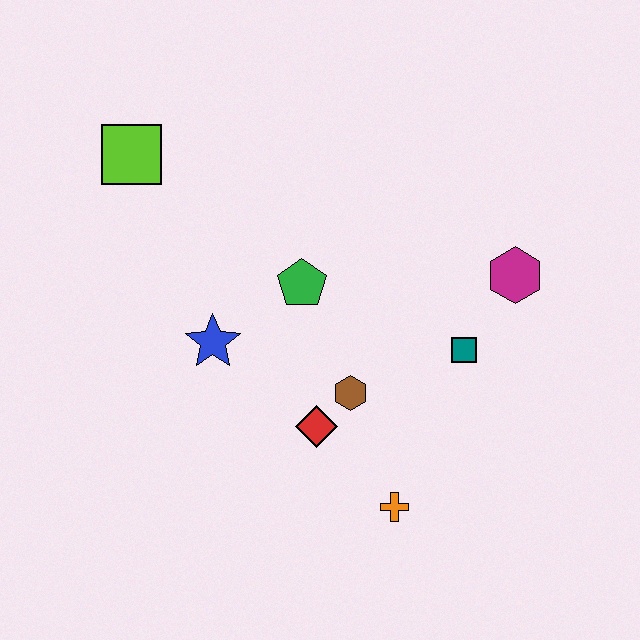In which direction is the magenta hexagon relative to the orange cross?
The magenta hexagon is above the orange cross.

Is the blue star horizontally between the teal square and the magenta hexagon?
No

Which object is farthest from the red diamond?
The lime square is farthest from the red diamond.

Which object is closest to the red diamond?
The brown hexagon is closest to the red diamond.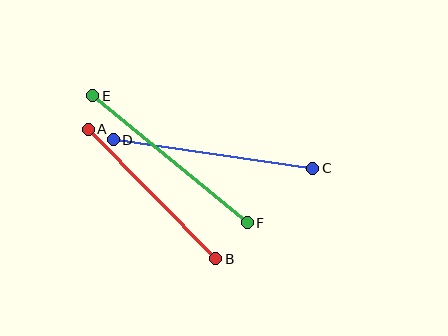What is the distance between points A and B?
The distance is approximately 182 pixels.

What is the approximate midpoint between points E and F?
The midpoint is at approximately (170, 159) pixels.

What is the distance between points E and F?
The distance is approximately 200 pixels.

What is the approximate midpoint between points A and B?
The midpoint is at approximately (152, 194) pixels.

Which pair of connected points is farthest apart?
Points C and D are farthest apart.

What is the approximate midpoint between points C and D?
The midpoint is at approximately (213, 154) pixels.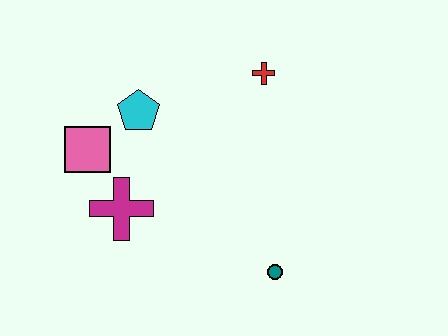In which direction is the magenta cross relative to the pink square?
The magenta cross is below the pink square.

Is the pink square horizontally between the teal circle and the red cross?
No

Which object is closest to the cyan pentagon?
The pink square is closest to the cyan pentagon.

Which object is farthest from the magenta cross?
The red cross is farthest from the magenta cross.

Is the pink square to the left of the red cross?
Yes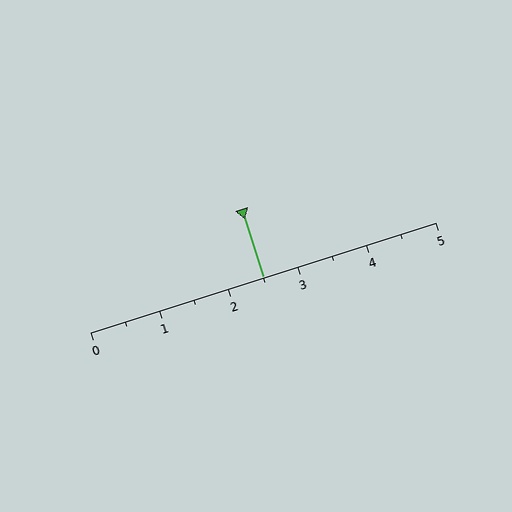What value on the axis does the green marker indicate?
The marker indicates approximately 2.5.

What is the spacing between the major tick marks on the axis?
The major ticks are spaced 1 apart.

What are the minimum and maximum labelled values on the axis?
The axis runs from 0 to 5.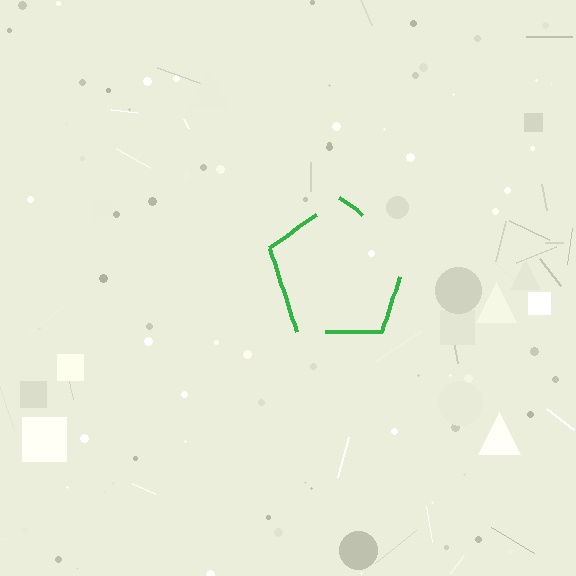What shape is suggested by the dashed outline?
The dashed outline suggests a pentagon.